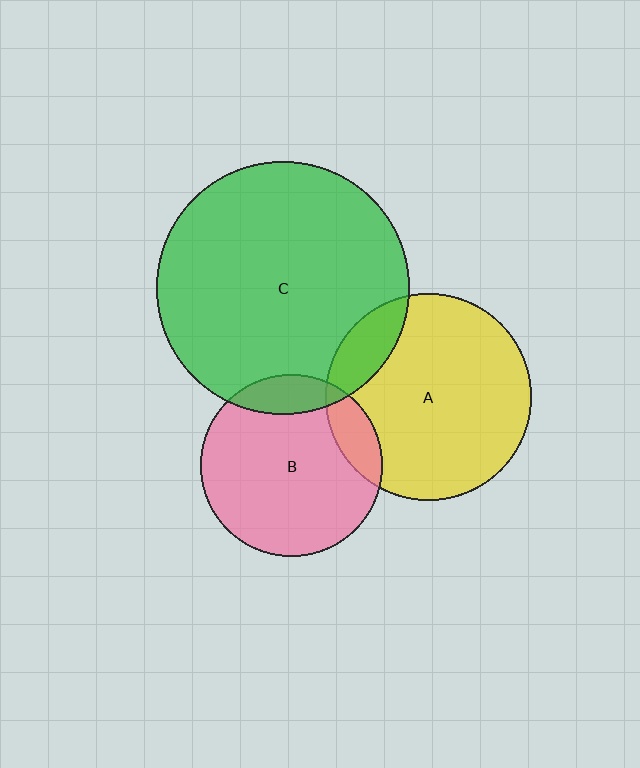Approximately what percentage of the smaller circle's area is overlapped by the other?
Approximately 15%.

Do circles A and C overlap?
Yes.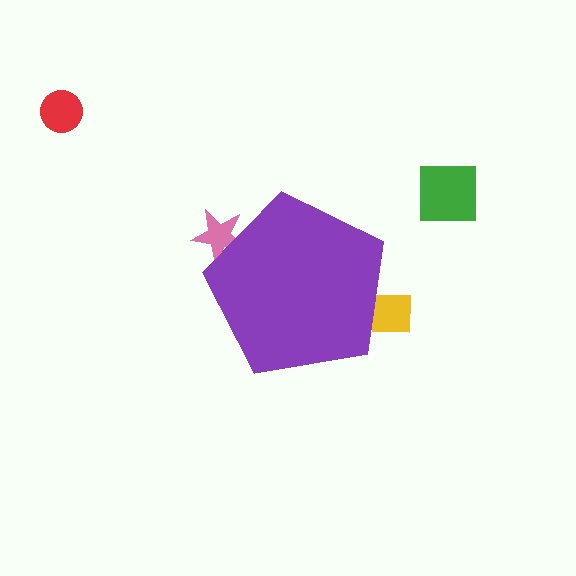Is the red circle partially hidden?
No, the red circle is fully visible.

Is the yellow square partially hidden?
Yes, the yellow square is partially hidden behind the purple pentagon.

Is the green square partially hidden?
No, the green square is fully visible.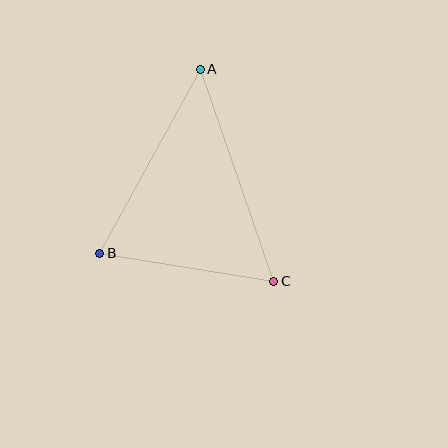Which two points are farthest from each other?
Points A and C are farthest from each other.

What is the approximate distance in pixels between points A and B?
The distance between A and B is approximately 210 pixels.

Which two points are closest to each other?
Points B and C are closest to each other.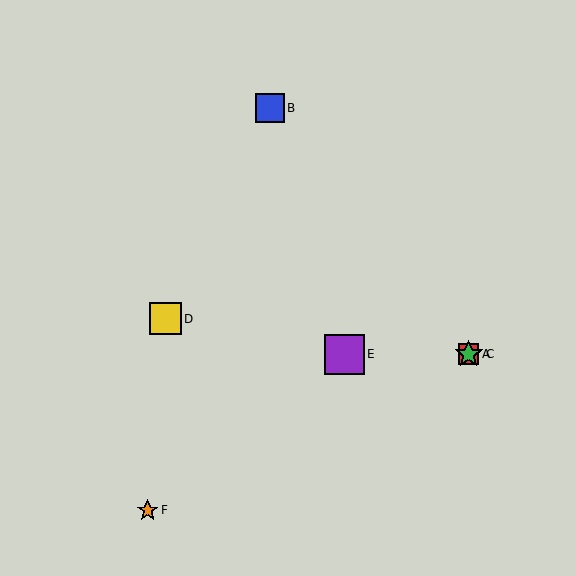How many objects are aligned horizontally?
3 objects (A, C, E) are aligned horizontally.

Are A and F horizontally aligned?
No, A is at y≈354 and F is at y≈510.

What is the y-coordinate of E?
Object E is at y≈354.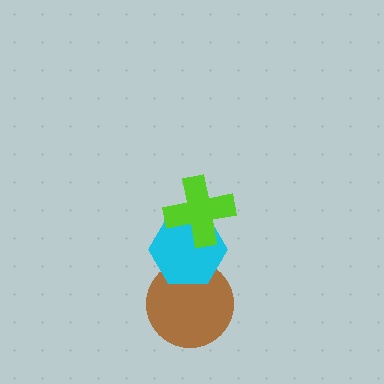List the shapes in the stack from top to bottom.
From top to bottom: the lime cross, the cyan hexagon, the brown circle.